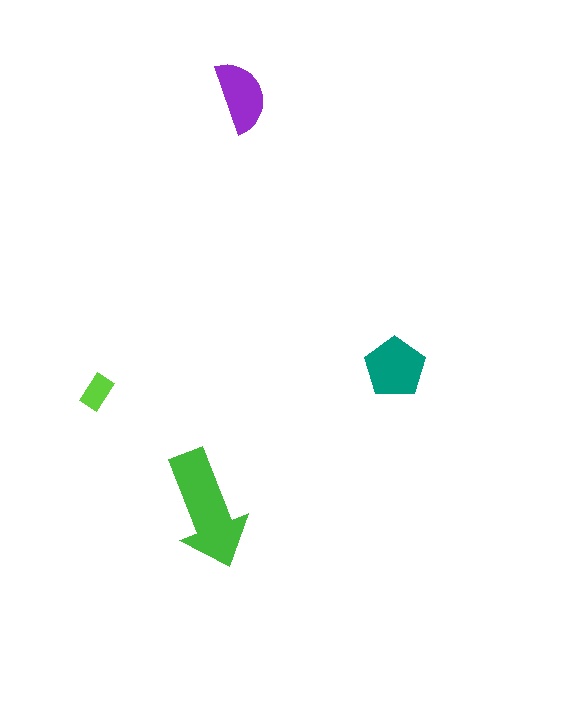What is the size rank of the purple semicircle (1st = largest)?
3rd.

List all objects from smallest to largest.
The lime rectangle, the purple semicircle, the teal pentagon, the green arrow.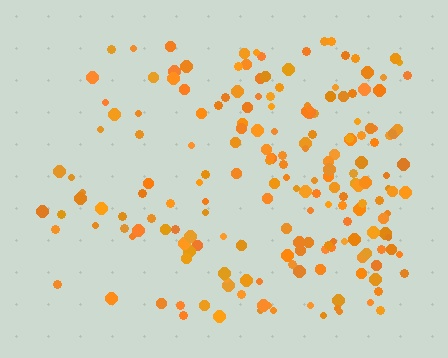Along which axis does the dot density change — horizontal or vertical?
Horizontal.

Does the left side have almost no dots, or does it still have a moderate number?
Still a moderate number, just noticeably fewer than the right.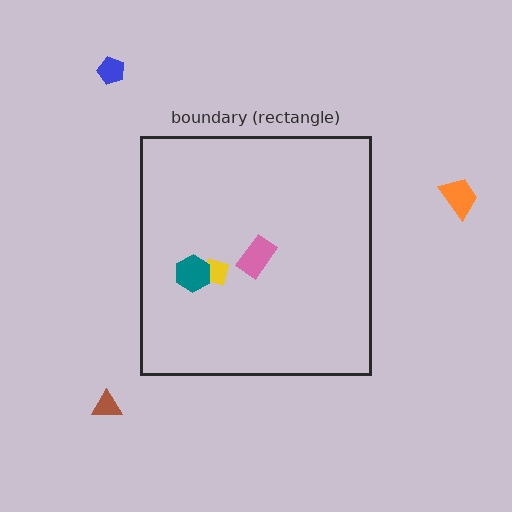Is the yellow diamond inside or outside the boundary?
Inside.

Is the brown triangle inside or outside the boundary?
Outside.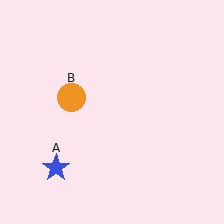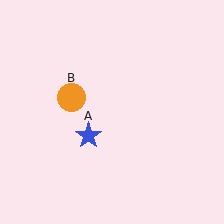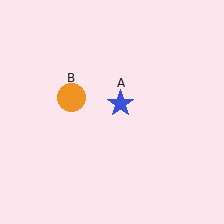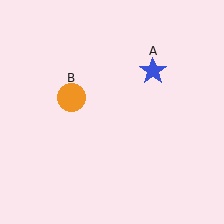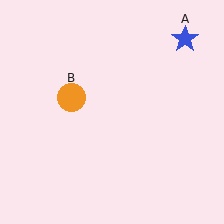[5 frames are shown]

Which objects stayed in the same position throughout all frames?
Orange circle (object B) remained stationary.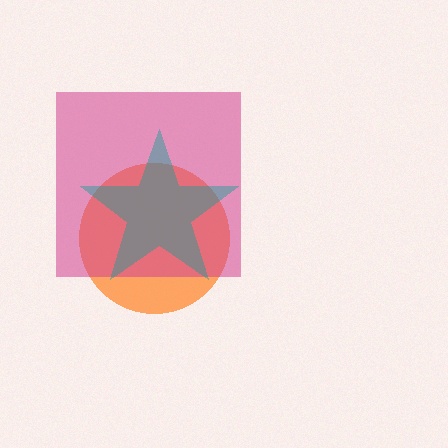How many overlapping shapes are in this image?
There are 3 overlapping shapes in the image.